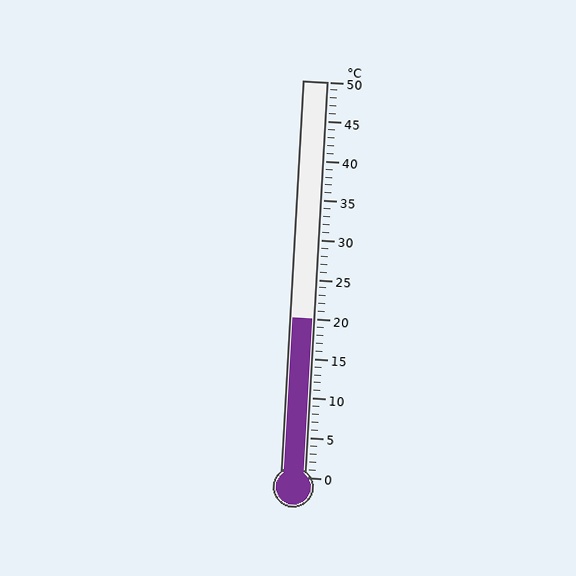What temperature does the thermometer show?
The thermometer shows approximately 20°C.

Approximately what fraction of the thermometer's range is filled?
The thermometer is filled to approximately 40% of its range.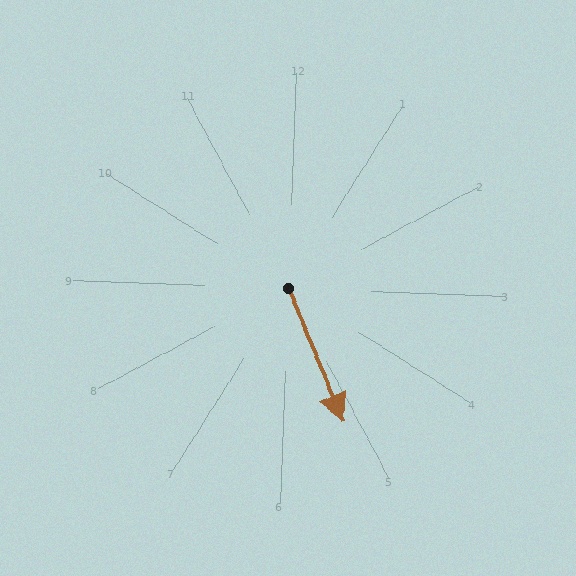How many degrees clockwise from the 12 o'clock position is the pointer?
Approximately 155 degrees.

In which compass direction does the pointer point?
Southeast.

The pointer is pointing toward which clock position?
Roughly 5 o'clock.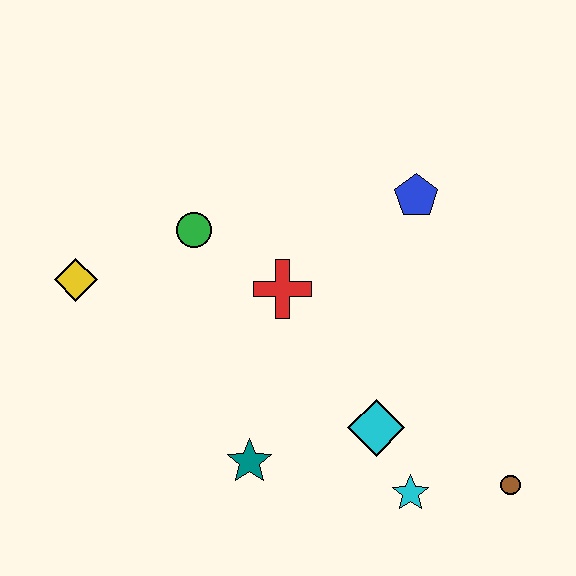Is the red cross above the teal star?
Yes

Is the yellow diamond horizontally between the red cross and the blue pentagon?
No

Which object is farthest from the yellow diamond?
The brown circle is farthest from the yellow diamond.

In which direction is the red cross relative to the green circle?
The red cross is to the right of the green circle.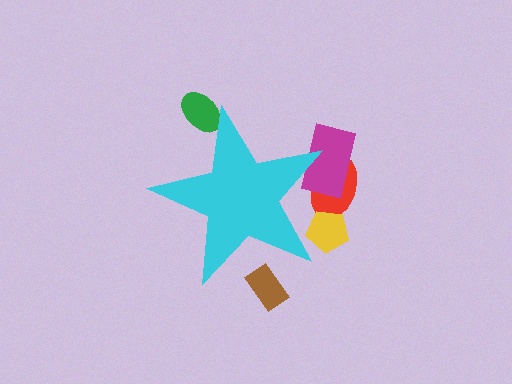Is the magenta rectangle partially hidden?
Yes, the magenta rectangle is partially hidden behind the cyan star.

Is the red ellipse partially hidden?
Yes, the red ellipse is partially hidden behind the cyan star.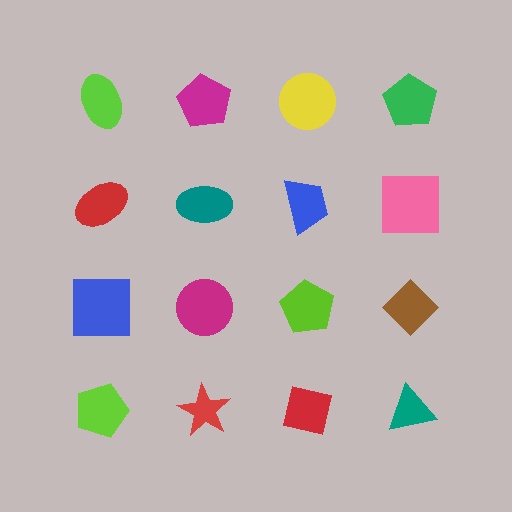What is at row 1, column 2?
A magenta pentagon.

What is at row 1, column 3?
A yellow circle.